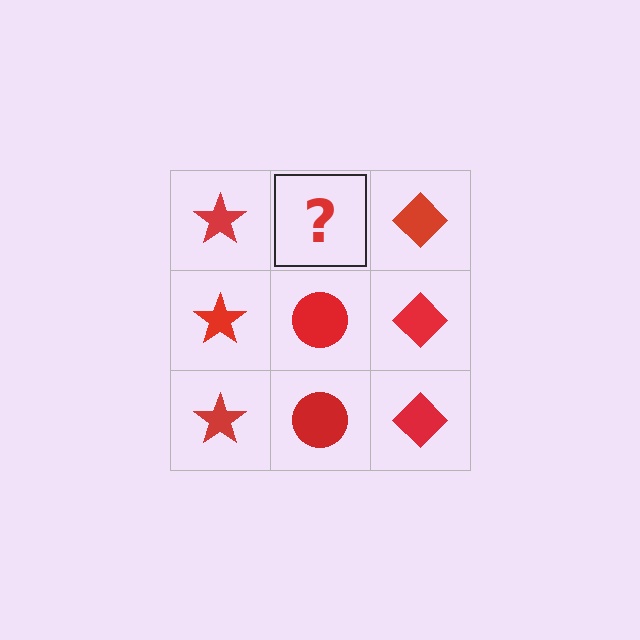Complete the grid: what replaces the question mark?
The question mark should be replaced with a red circle.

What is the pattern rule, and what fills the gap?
The rule is that each column has a consistent shape. The gap should be filled with a red circle.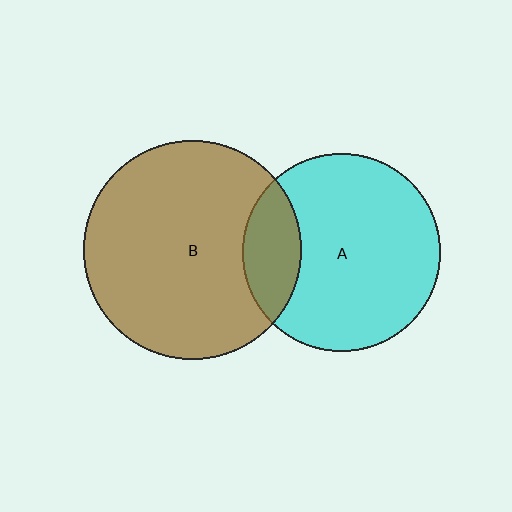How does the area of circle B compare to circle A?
Approximately 1.2 times.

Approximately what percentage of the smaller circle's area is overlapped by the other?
Approximately 20%.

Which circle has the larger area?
Circle B (brown).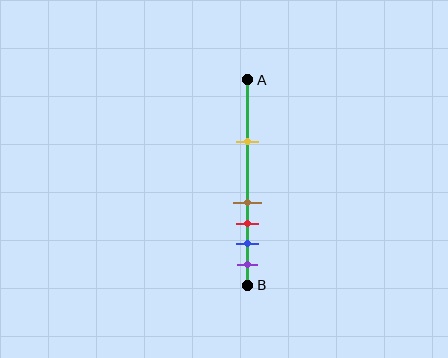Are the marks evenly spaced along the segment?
No, the marks are not evenly spaced.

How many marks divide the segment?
There are 5 marks dividing the segment.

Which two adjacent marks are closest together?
The brown and red marks are the closest adjacent pair.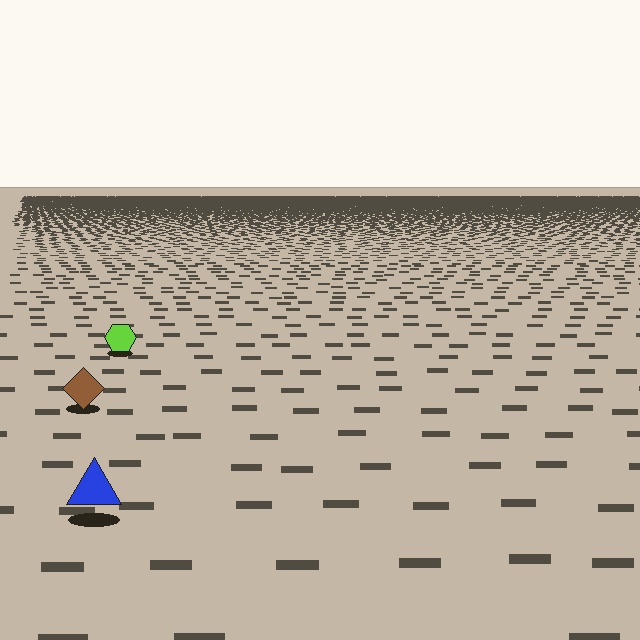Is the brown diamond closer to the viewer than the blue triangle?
No. The blue triangle is closer — you can tell from the texture gradient: the ground texture is coarser near it.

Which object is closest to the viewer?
The blue triangle is closest. The texture marks near it are larger and more spread out.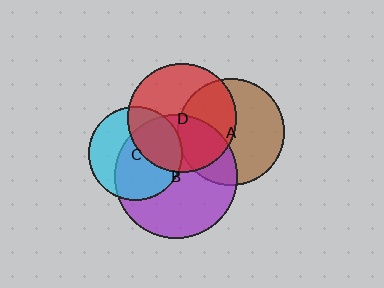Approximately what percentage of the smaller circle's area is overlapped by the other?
Approximately 35%.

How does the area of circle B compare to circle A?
Approximately 1.3 times.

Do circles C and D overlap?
Yes.